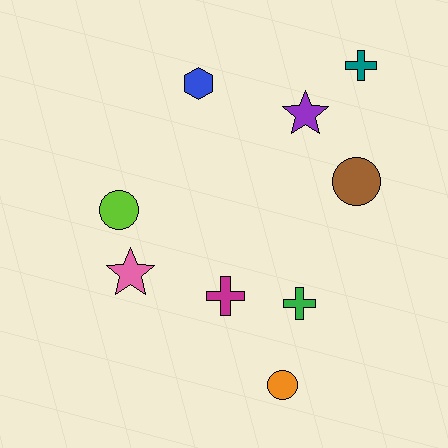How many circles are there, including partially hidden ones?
There are 3 circles.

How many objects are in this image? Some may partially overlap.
There are 9 objects.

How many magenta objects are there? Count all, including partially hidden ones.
There is 1 magenta object.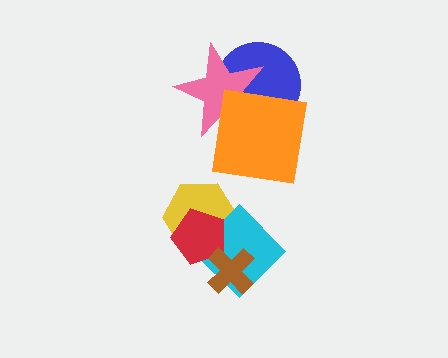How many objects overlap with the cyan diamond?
3 objects overlap with the cyan diamond.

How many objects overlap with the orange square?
2 objects overlap with the orange square.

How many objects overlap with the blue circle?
2 objects overlap with the blue circle.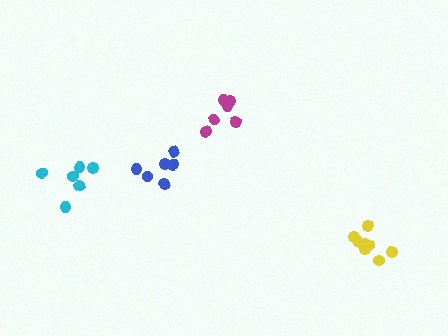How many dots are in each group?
Group 1: 8 dots, Group 2: 6 dots, Group 3: 6 dots, Group 4: 6 dots (26 total).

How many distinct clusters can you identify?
There are 4 distinct clusters.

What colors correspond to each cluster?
The clusters are colored: yellow, magenta, cyan, blue.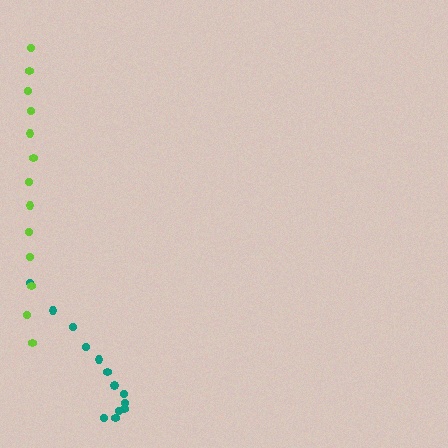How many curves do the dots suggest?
There are 2 distinct paths.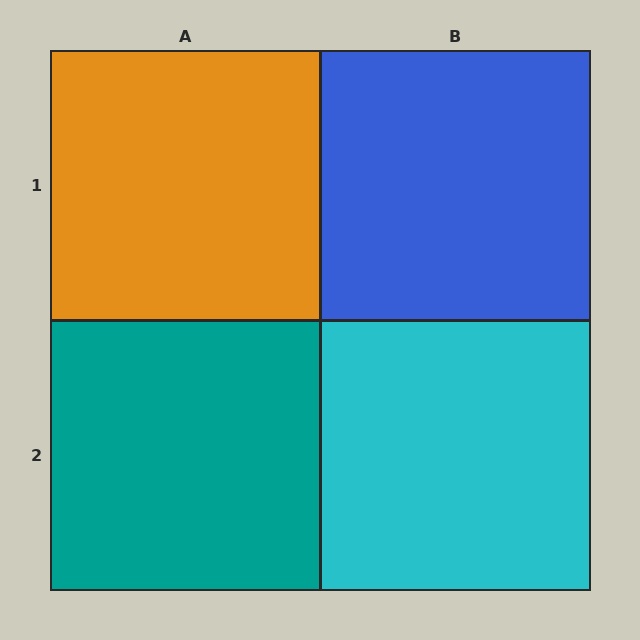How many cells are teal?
1 cell is teal.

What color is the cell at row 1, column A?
Orange.